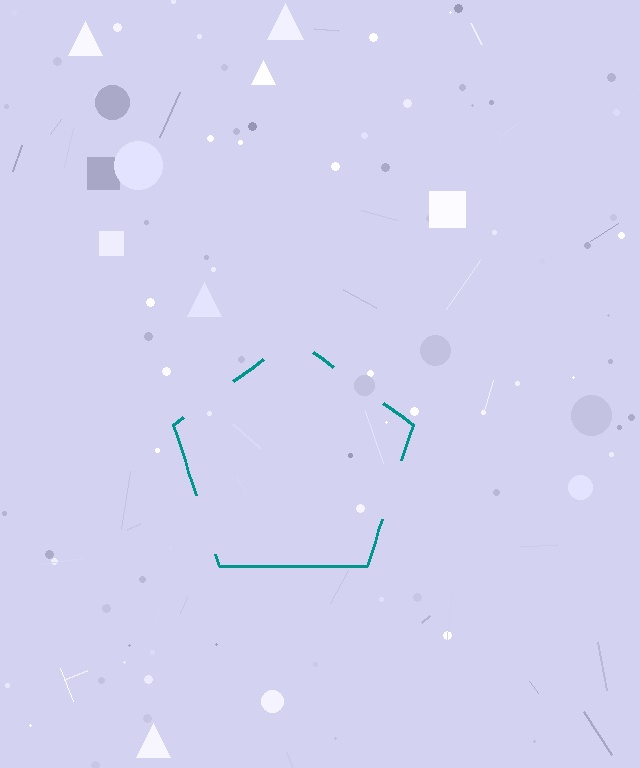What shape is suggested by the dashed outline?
The dashed outline suggests a pentagon.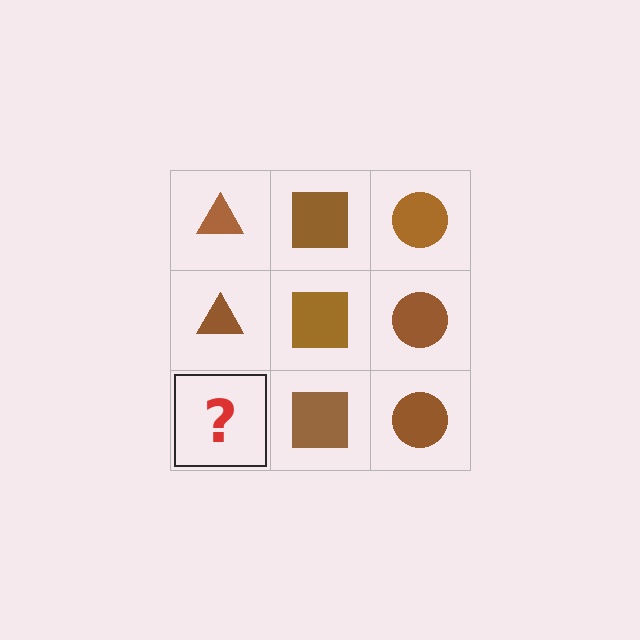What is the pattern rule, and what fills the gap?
The rule is that each column has a consistent shape. The gap should be filled with a brown triangle.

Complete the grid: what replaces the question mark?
The question mark should be replaced with a brown triangle.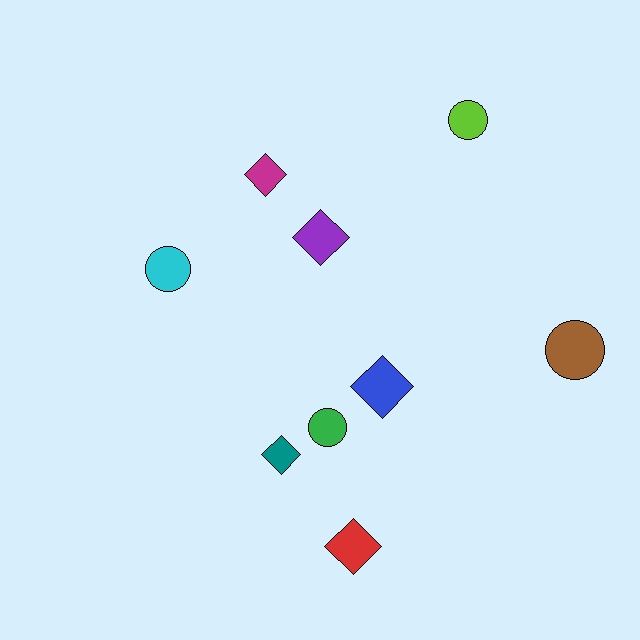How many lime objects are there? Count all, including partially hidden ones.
There is 1 lime object.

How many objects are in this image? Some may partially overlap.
There are 9 objects.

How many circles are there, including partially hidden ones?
There are 4 circles.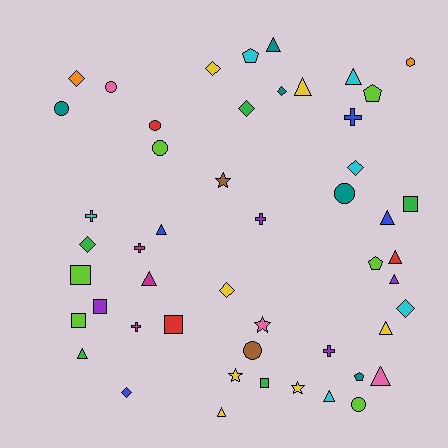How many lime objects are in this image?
There are 6 lime objects.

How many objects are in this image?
There are 50 objects.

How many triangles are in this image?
There are 13 triangles.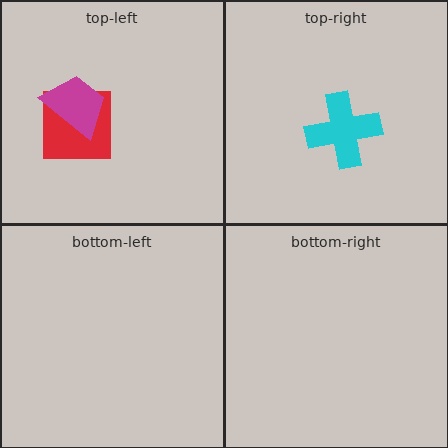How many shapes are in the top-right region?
1.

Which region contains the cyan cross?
The top-right region.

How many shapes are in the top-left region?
2.